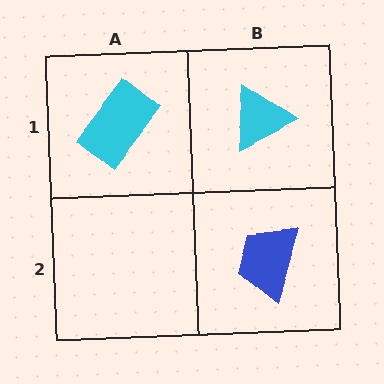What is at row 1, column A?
A cyan rectangle.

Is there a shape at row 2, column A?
No, that cell is empty.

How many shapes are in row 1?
2 shapes.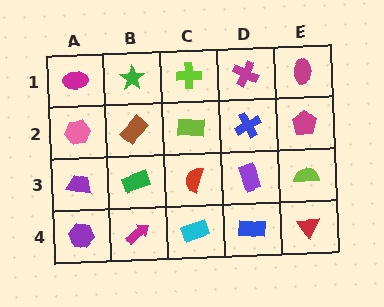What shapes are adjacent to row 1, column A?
A pink hexagon (row 2, column A), a green star (row 1, column B).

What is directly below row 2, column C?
A red semicircle.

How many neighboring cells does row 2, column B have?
4.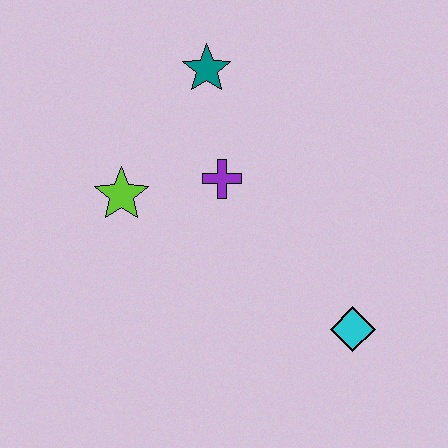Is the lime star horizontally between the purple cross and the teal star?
No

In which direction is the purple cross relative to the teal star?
The purple cross is below the teal star.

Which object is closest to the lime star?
The purple cross is closest to the lime star.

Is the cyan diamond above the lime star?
No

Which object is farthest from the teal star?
The cyan diamond is farthest from the teal star.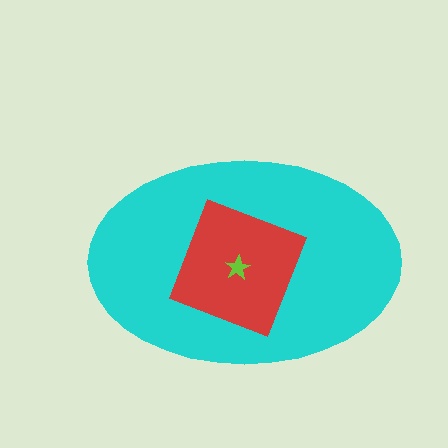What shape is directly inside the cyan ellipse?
The red square.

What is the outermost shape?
The cyan ellipse.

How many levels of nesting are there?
3.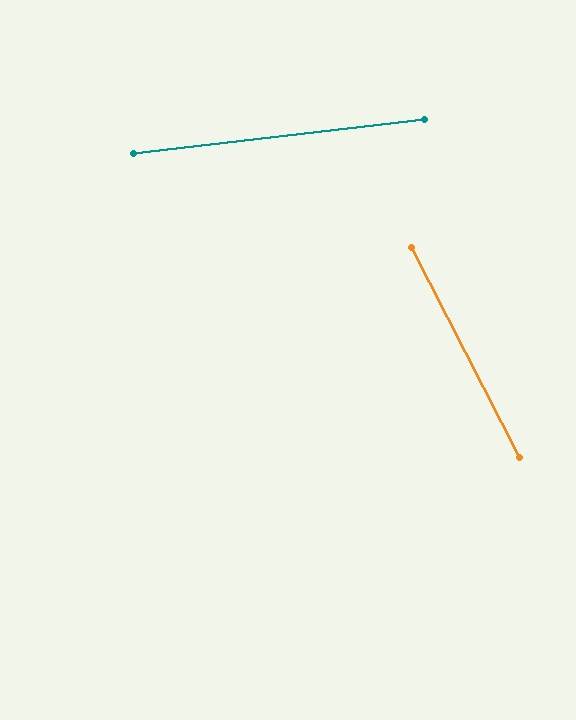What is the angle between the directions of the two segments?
Approximately 69 degrees.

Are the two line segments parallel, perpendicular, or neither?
Neither parallel nor perpendicular — they differ by about 69°.